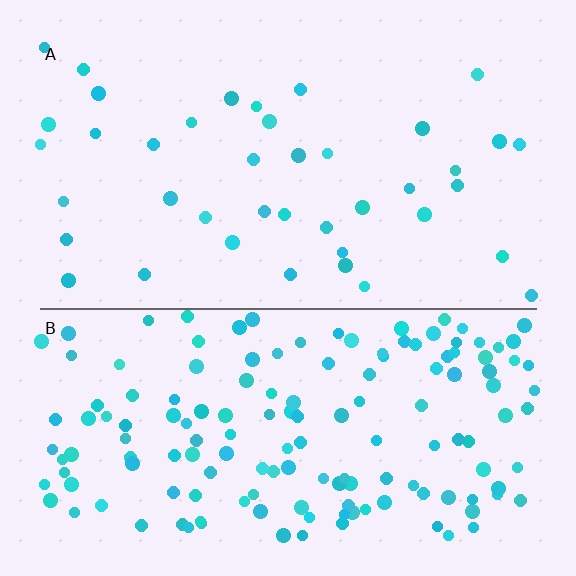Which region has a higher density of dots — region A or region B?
B (the bottom).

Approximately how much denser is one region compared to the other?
Approximately 3.8× — region B over region A.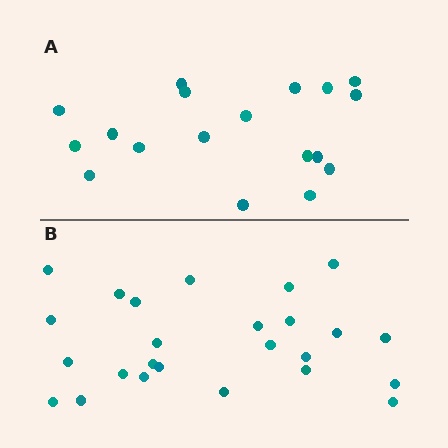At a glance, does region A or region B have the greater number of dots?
Region B (the bottom region) has more dots.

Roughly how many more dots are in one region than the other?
Region B has roughly 8 or so more dots than region A.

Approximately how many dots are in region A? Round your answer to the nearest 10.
About 20 dots. (The exact count is 18, which rounds to 20.)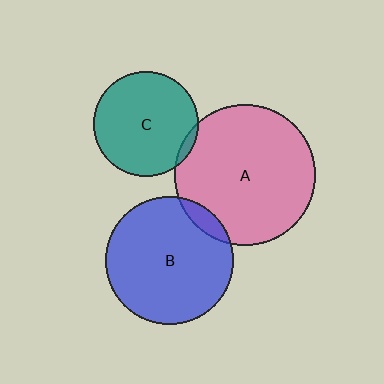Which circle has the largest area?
Circle A (pink).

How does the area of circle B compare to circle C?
Approximately 1.5 times.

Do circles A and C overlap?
Yes.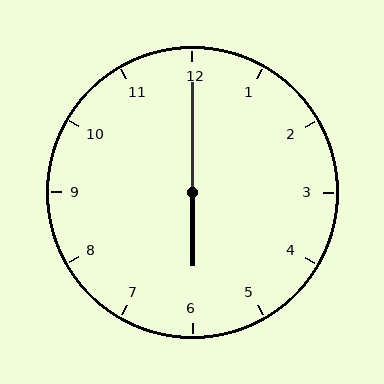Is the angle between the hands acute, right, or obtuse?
It is obtuse.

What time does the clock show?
6:00.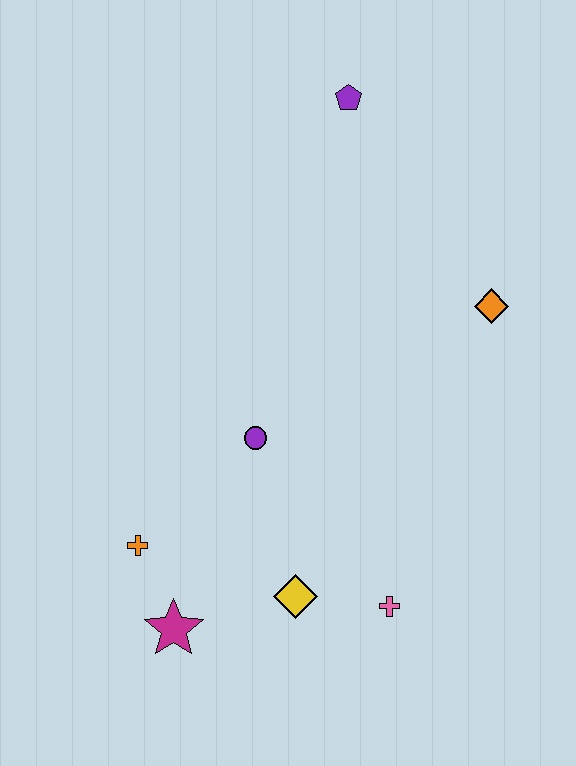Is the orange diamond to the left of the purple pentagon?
No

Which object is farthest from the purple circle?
The purple pentagon is farthest from the purple circle.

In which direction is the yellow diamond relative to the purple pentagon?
The yellow diamond is below the purple pentagon.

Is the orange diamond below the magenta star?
No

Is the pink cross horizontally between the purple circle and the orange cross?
No